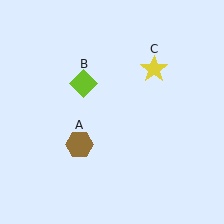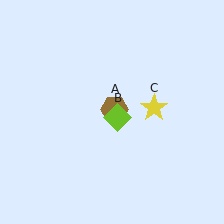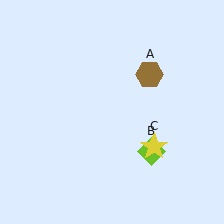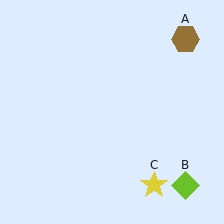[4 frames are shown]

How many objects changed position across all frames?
3 objects changed position: brown hexagon (object A), lime diamond (object B), yellow star (object C).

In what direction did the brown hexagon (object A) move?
The brown hexagon (object A) moved up and to the right.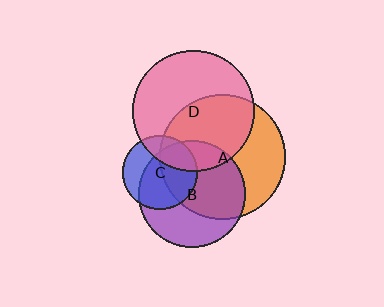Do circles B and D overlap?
Yes.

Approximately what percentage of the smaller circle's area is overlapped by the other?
Approximately 20%.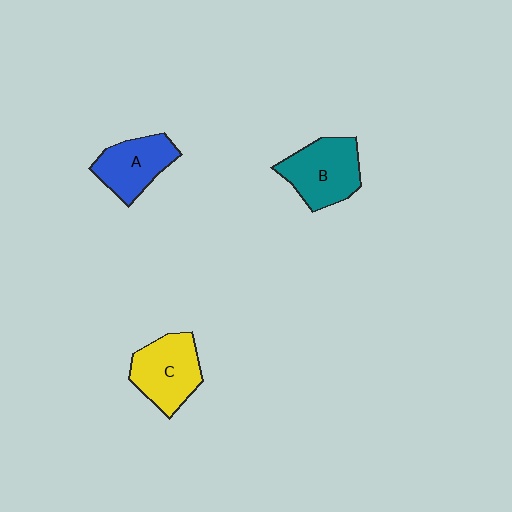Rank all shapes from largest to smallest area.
From largest to smallest: B (teal), C (yellow), A (blue).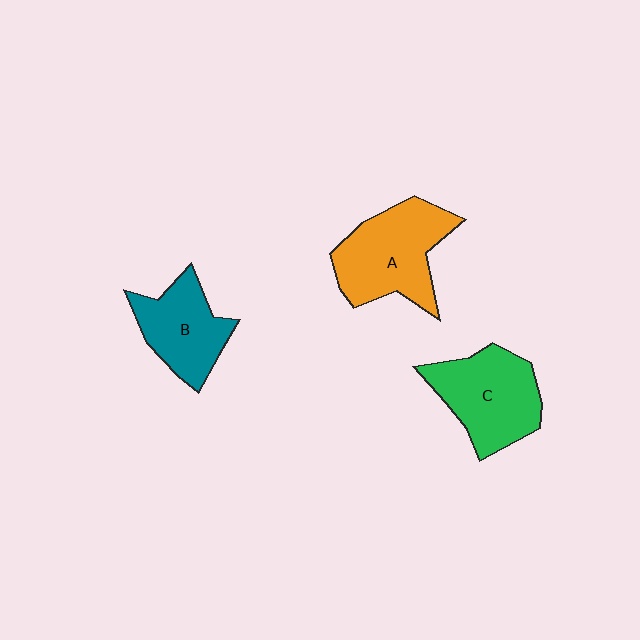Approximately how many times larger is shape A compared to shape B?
Approximately 1.3 times.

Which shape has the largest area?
Shape A (orange).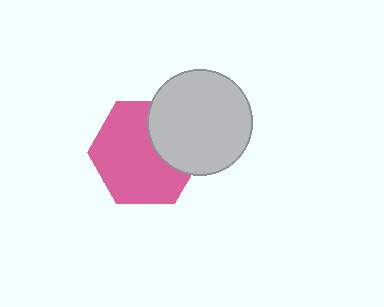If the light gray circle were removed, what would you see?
You would see the complete pink hexagon.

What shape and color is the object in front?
The object in front is a light gray circle.